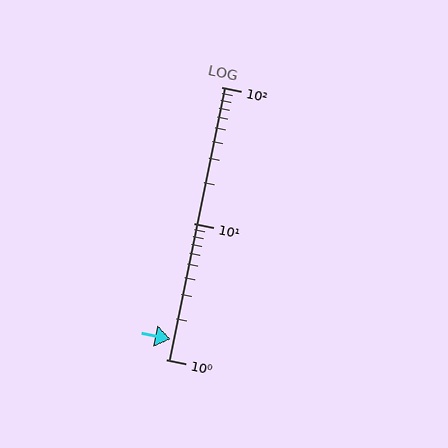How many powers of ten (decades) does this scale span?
The scale spans 2 decades, from 1 to 100.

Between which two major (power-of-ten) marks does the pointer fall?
The pointer is between 1 and 10.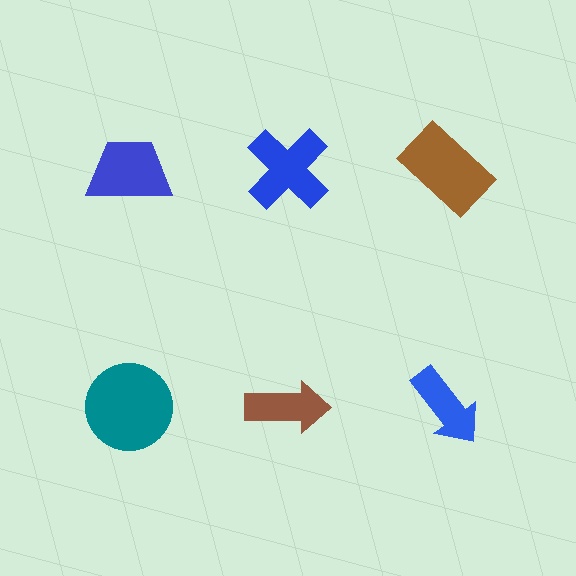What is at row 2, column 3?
A blue arrow.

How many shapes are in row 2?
3 shapes.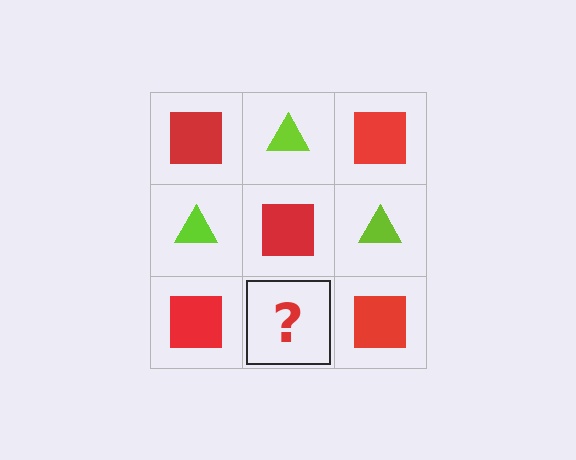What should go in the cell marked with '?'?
The missing cell should contain a lime triangle.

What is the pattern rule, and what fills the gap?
The rule is that it alternates red square and lime triangle in a checkerboard pattern. The gap should be filled with a lime triangle.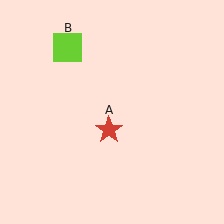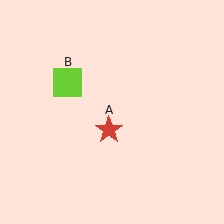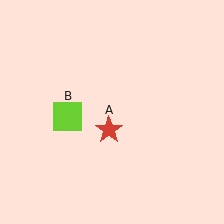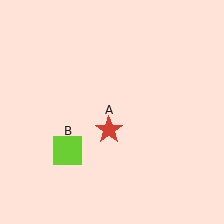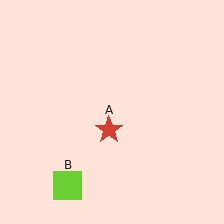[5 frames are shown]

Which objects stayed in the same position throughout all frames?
Red star (object A) remained stationary.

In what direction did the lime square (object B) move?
The lime square (object B) moved down.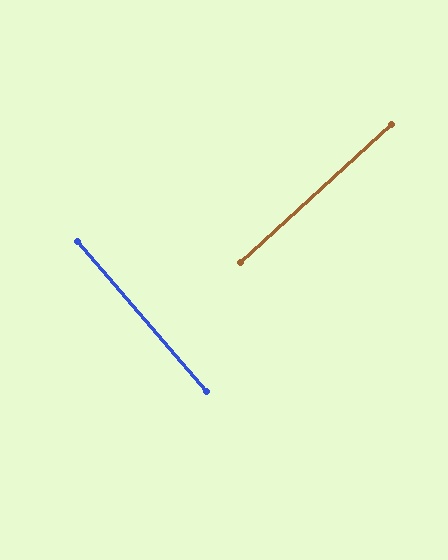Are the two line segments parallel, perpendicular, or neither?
Perpendicular — they meet at approximately 88°.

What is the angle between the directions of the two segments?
Approximately 88 degrees.